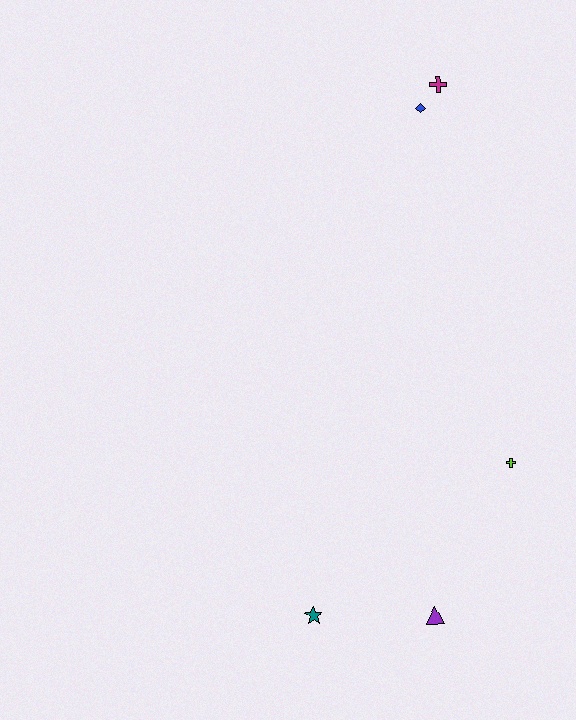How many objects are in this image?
There are 5 objects.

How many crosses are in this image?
There are 2 crosses.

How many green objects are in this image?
There are no green objects.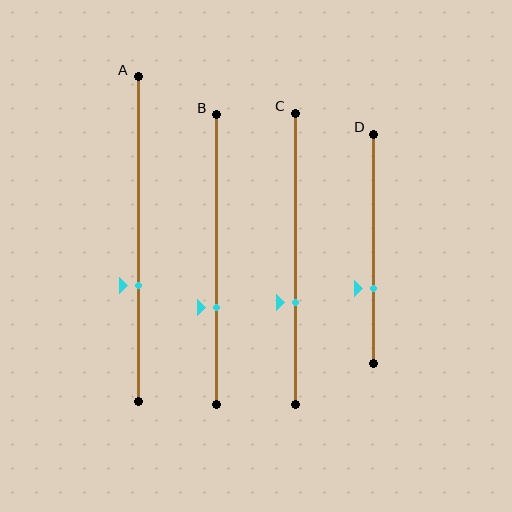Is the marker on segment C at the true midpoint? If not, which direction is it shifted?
No, the marker on segment C is shifted downward by about 15% of the segment length.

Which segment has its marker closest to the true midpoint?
Segment A has its marker closest to the true midpoint.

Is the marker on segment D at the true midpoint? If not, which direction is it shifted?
No, the marker on segment D is shifted downward by about 17% of the segment length.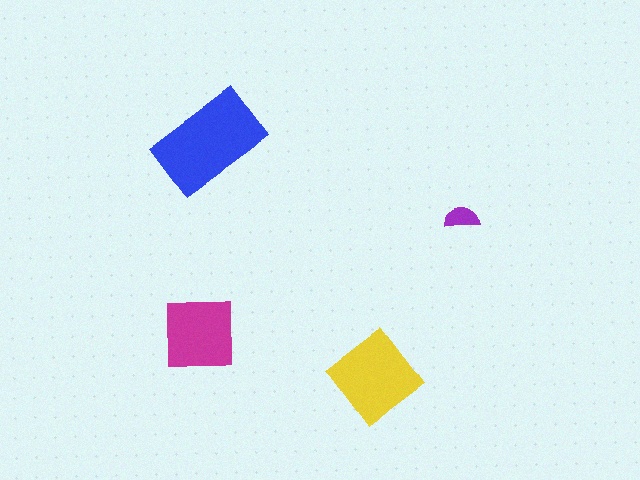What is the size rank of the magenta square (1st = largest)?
3rd.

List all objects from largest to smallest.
The blue rectangle, the yellow diamond, the magenta square, the purple semicircle.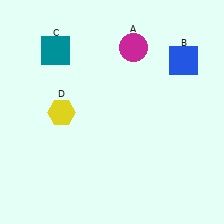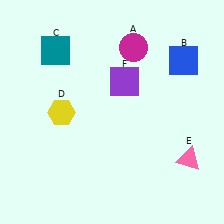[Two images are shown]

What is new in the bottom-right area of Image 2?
A pink triangle (E) was added in the bottom-right area of Image 2.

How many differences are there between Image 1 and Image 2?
There are 2 differences between the two images.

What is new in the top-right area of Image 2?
A purple square (F) was added in the top-right area of Image 2.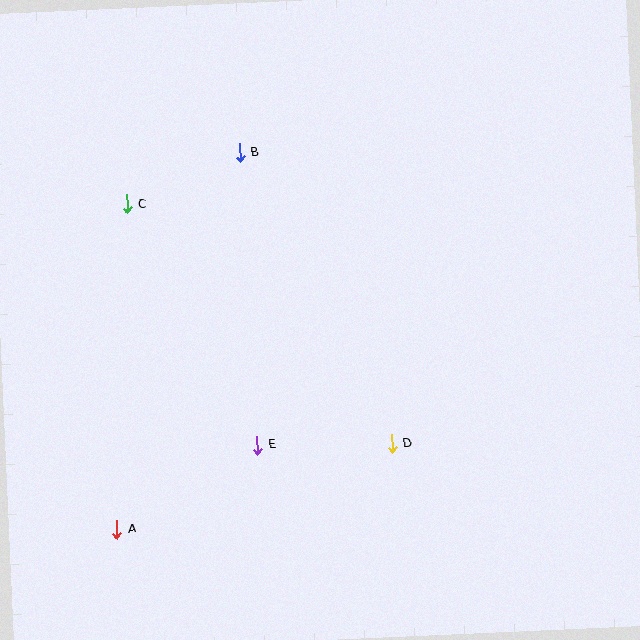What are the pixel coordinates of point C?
Point C is at (127, 204).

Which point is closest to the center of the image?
Point E at (257, 445) is closest to the center.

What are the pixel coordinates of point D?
Point D is at (392, 444).